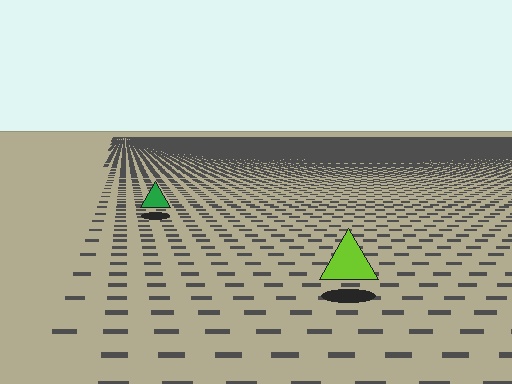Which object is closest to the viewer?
The lime triangle is closest. The texture marks near it are larger and more spread out.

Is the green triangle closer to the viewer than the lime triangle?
No. The lime triangle is closer — you can tell from the texture gradient: the ground texture is coarser near it.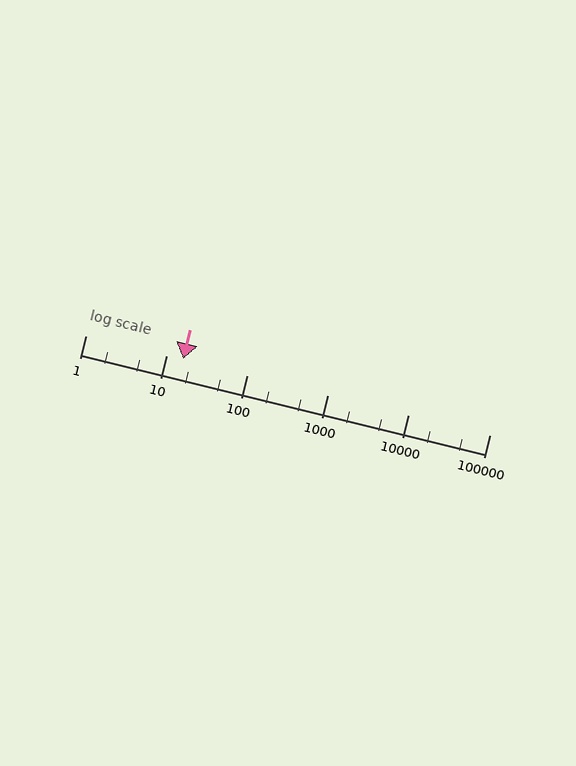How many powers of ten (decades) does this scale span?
The scale spans 5 decades, from 1 to 100000.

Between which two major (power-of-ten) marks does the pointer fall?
The pointer is between 10 and 100.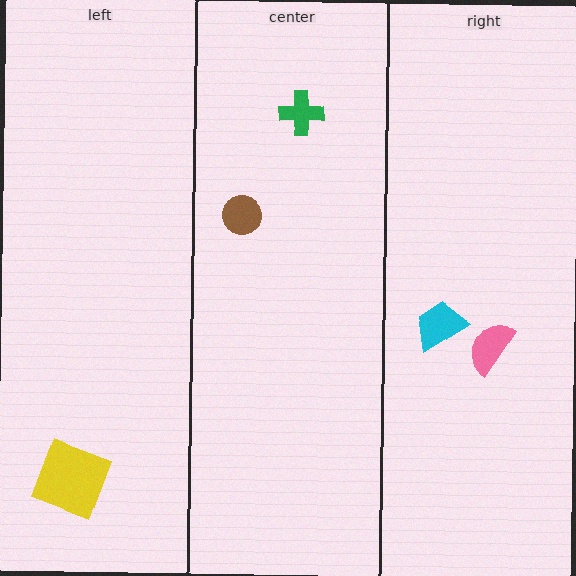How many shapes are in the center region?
2.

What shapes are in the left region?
The yellow square.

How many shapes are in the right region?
2.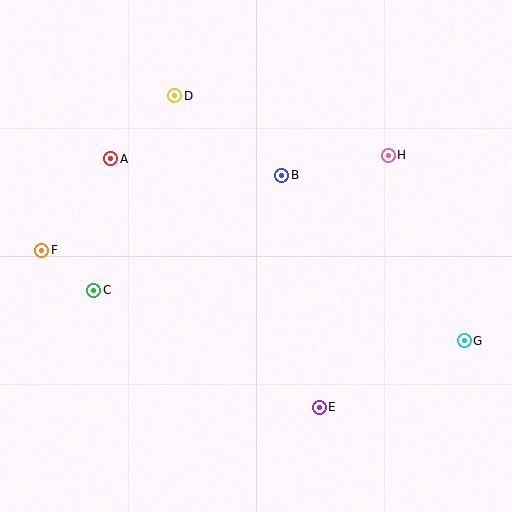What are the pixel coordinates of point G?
Point G is at (464, 341).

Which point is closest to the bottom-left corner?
Point C is closest to the bottom-left corner.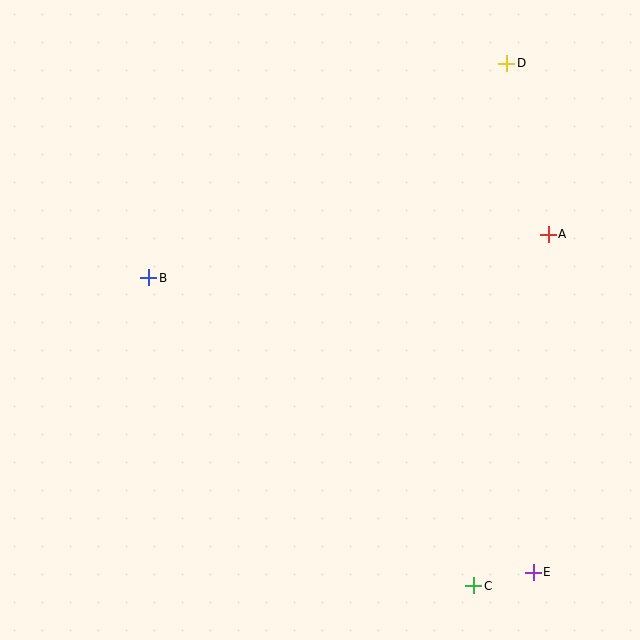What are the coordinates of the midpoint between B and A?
The midpoint between B and A is at (348, 256).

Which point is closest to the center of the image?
Point B at (149, 278) is closest to the center.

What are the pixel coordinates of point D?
Point D is at (507, 63).